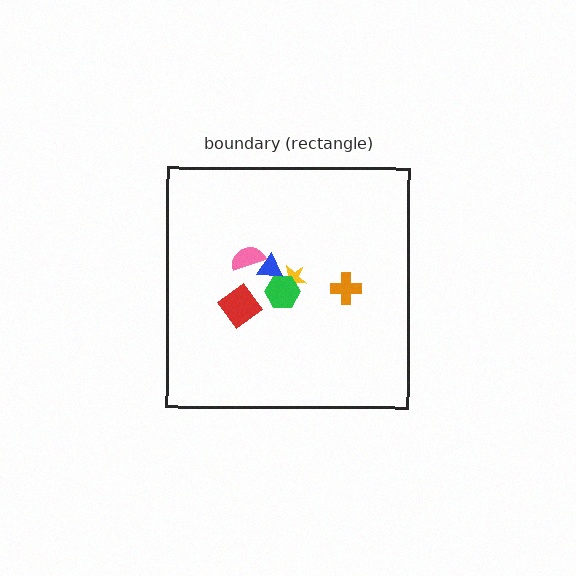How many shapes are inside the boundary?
6 inside, 0 outside.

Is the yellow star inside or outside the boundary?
Inside.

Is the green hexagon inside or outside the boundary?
Inside.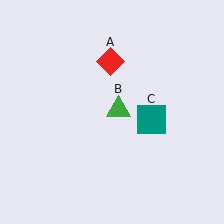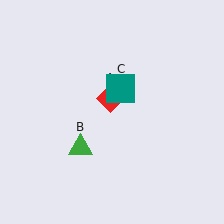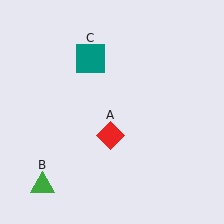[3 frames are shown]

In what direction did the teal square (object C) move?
The teal square (object C) moved up and to the left.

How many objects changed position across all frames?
3 objects changed position: red diamond (object A), green triangle (object B), teal square (object C).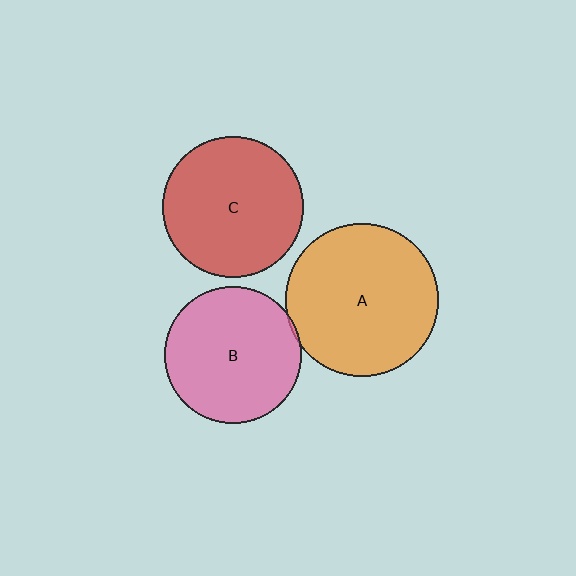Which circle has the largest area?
Circle A (orange).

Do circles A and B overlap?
Yes.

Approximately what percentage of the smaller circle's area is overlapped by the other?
Approximately 5%.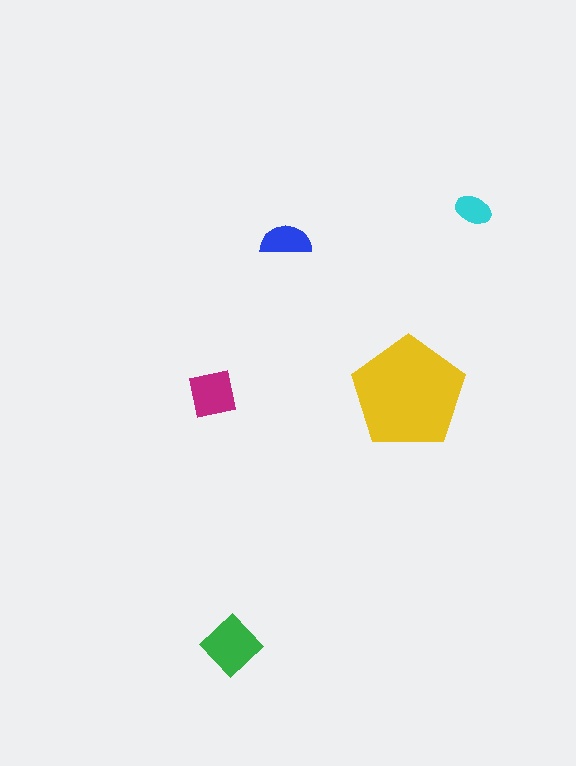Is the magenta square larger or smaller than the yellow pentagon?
Smaller.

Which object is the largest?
The yellow pentagon.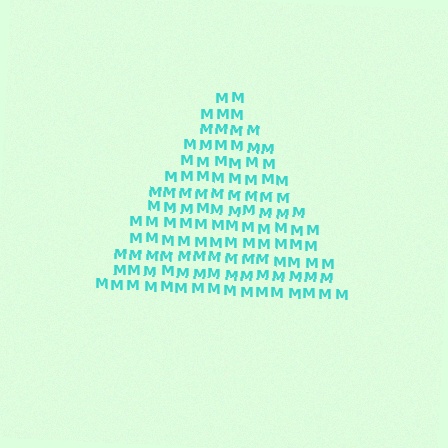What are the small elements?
The small elements are letter M's.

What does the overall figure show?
The overall figure shows a triangle.